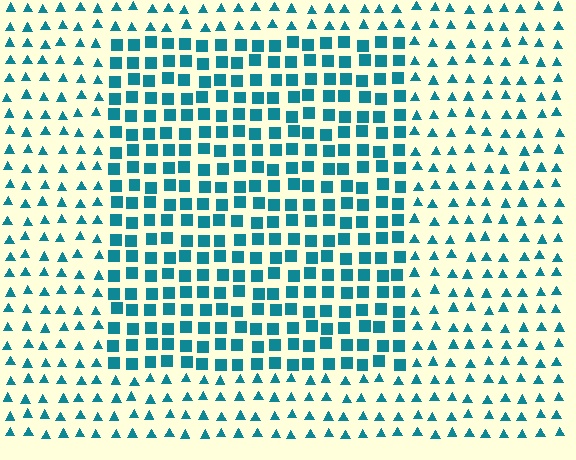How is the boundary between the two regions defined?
The boundary is defined by a change in element shape: squares inside vs. triangles outside. All elements share the same color and spacing.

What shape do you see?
I see a rectangle.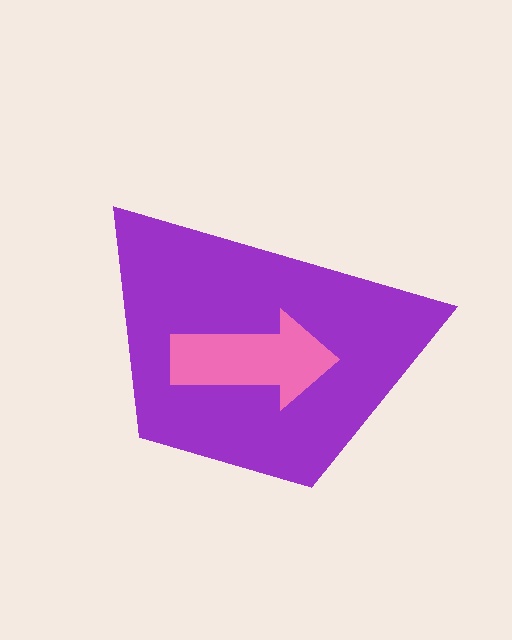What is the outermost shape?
The purple trapezoid.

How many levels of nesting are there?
2.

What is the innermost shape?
The pink arrow.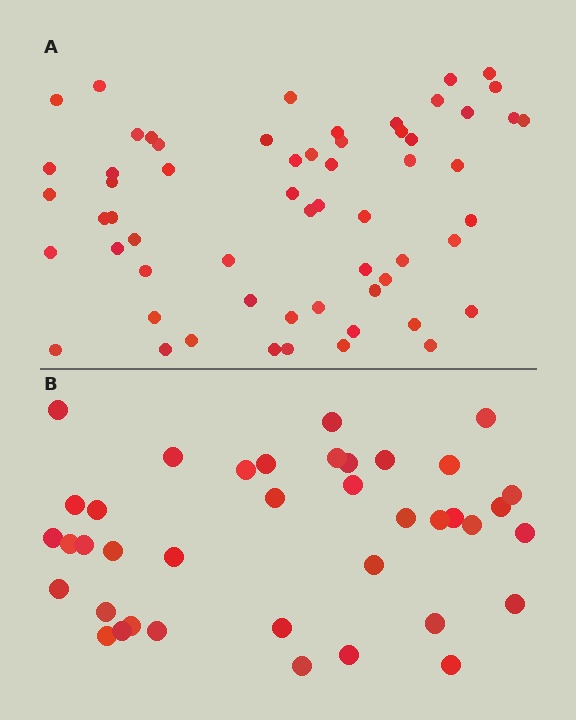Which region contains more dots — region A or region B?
Region A (the top region) has more dots.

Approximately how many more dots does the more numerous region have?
Region A has approximately 20 more dots than region B.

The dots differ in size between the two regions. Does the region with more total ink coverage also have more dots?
No. Region B has more total ink coverage because its dots are larger, but region A actually contains more individual dots. Total area can be misleading — the number of items is what matters here.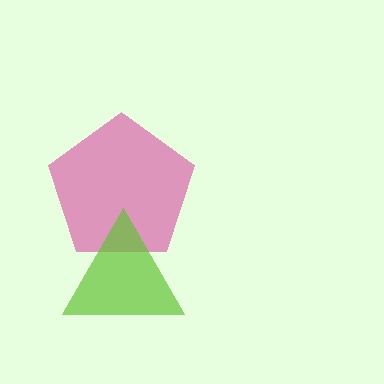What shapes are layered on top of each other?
The layered shapes are: a magenta pentagon, a lime triangle.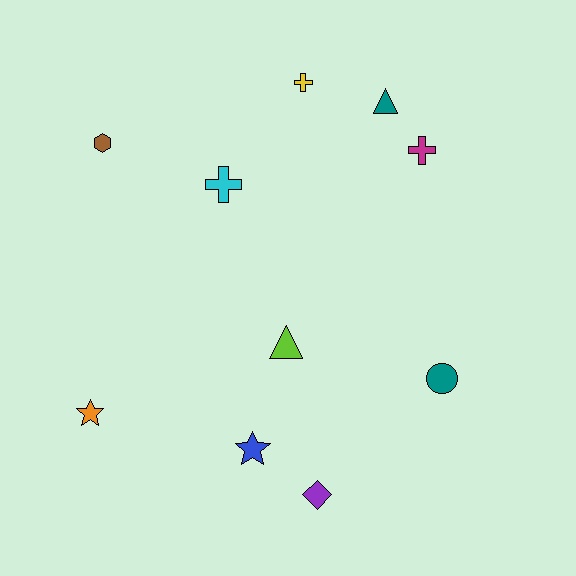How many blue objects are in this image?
There is 1 blue object.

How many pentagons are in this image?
There are no pentagons.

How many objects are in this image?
There are 10 objects.